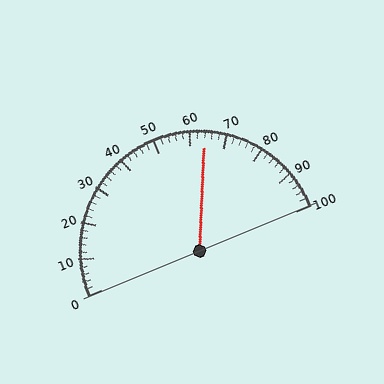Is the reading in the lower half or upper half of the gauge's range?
The reading is in the upper half of the range (0 to 100).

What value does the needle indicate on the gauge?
The needle indicates approximately 64.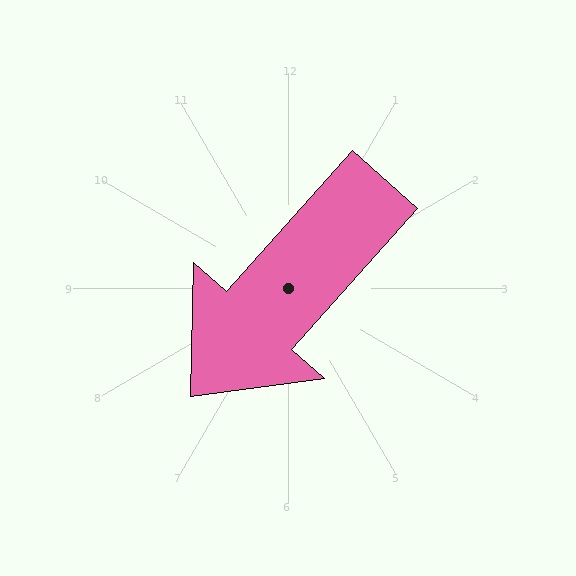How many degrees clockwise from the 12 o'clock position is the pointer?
Approximately 222 degrees.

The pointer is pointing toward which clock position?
Roughly 7 o'clock.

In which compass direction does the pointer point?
Southwest.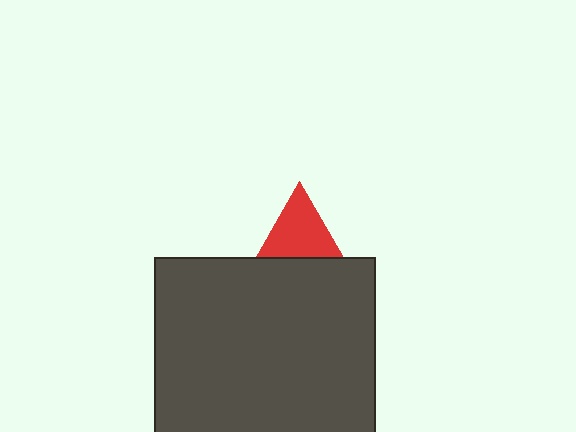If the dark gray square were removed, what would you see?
You would see the complete red triangle.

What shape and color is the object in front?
The object in front is a dark gray square.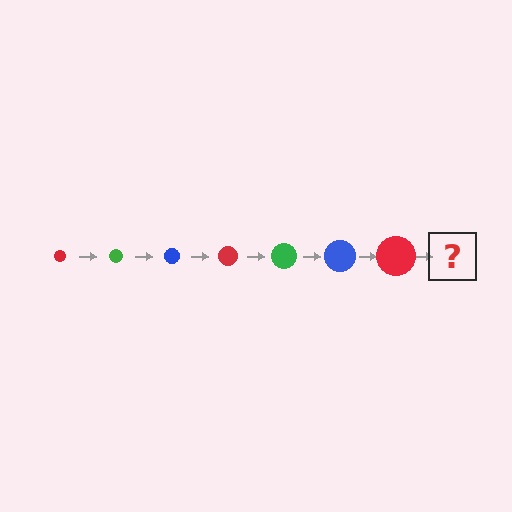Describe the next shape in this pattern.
It should be a green circle, larger than the previous one.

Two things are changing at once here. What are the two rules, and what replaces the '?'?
The two rules are that the circle grows larger each step and the color cycles through red, green, and blue. The '?' should be a green circle, larger than the previous one.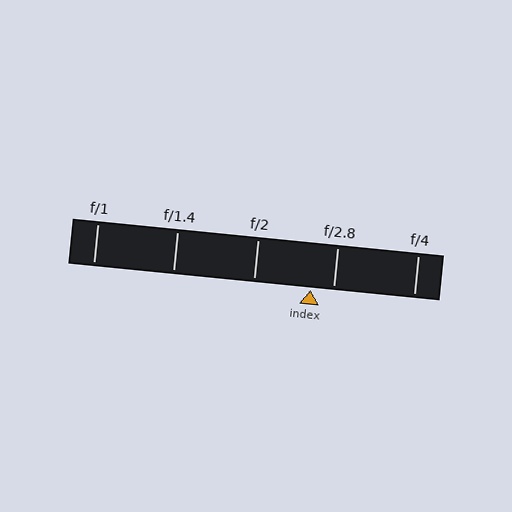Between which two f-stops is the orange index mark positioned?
The index mark is between f/2 and f/2.8.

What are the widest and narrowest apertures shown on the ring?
The widest aperture shown is f/1 and the narrowest is f/4.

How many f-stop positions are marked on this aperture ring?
There are 5 f-stop positions marked.